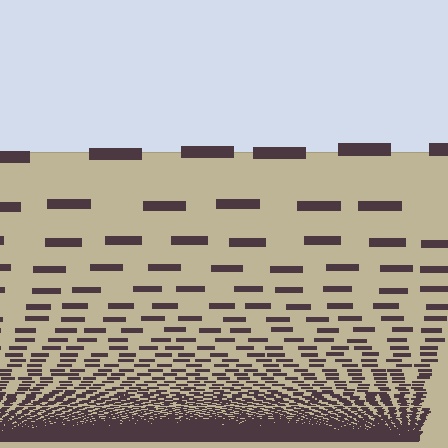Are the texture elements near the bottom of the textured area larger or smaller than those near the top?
Smaller. The gradient is inverted — elements near the bottom are smaller and denser.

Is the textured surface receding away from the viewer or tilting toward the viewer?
The surface appears to tilt toward the viewer. Texture elements get larger and sparser toward the top.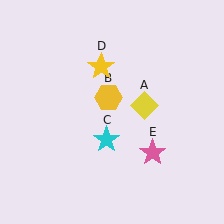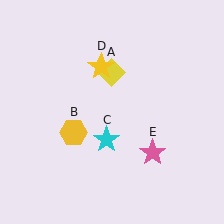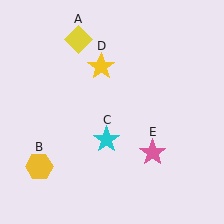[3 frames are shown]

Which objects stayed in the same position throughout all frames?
Cyan star (object C) and yellow star (object D) and pink star (object E) remained stationary.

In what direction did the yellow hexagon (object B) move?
The yellow hexagon (object B) moved down and to the left.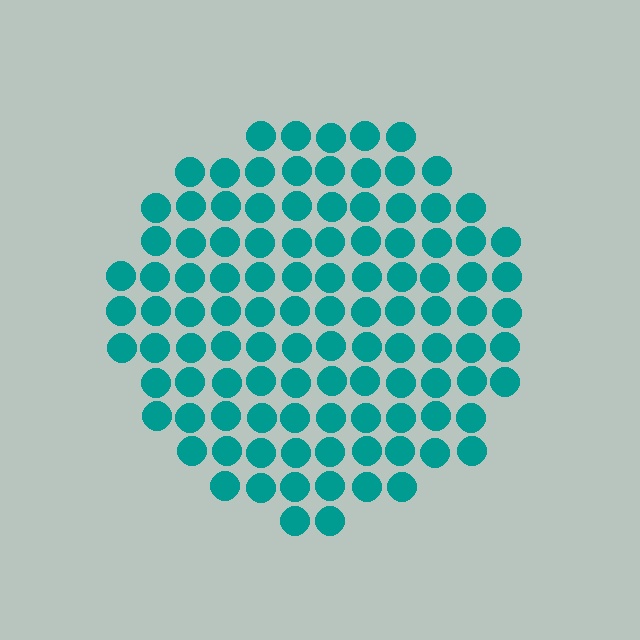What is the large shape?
The large shape is a circle.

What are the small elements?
The small elements are circles.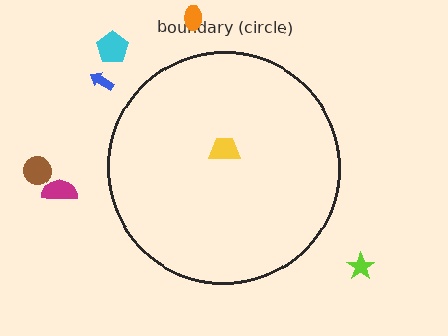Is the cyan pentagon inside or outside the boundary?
Outside.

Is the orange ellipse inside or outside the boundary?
Outside.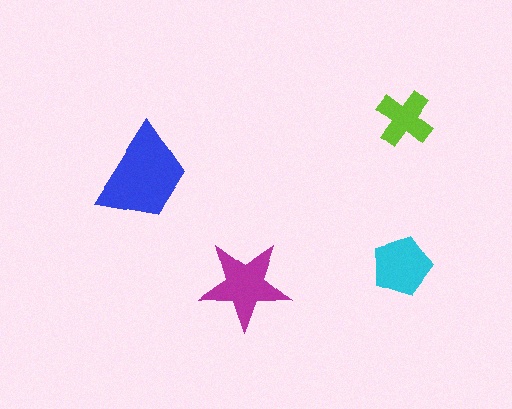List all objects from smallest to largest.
The lime cross, the cyan pentagon, the magenta star, the blue trapezoid.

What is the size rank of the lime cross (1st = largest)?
4th.